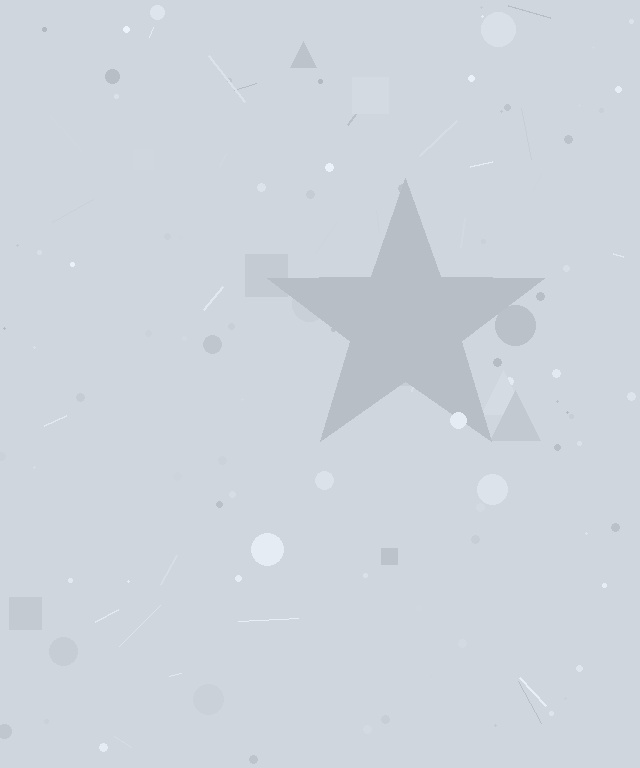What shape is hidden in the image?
A star is hidden in the image.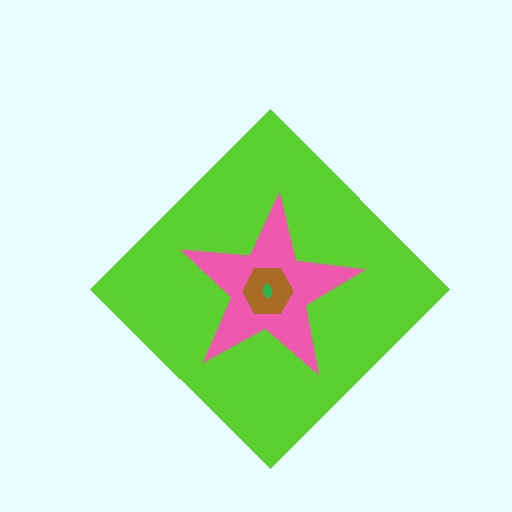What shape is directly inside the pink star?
The brown hexagon.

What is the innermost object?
The green ellipse.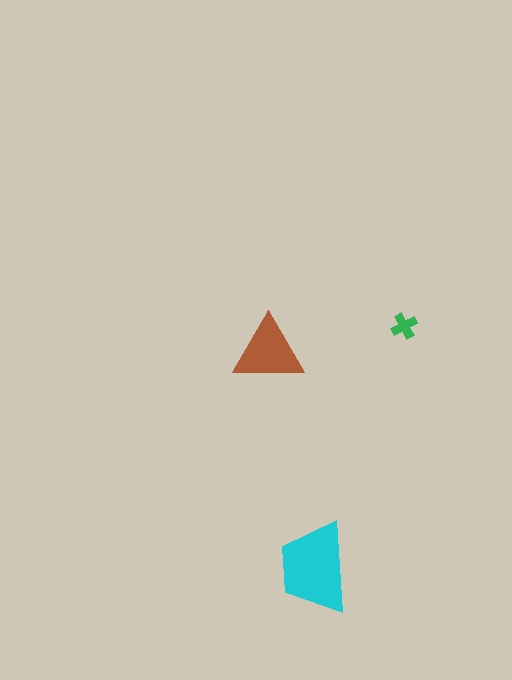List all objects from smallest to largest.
The green cross, the brown triangle, the cyan trapezoid.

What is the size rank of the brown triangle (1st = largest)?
2nd.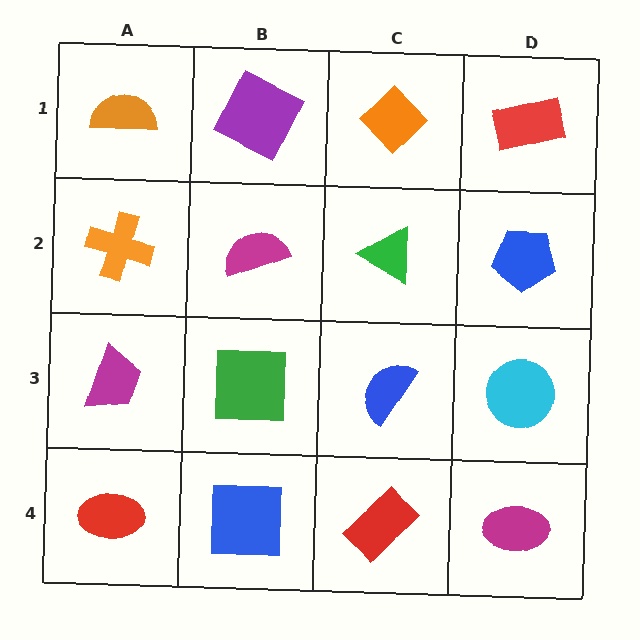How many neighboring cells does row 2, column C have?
4.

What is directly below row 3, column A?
A red ellipse.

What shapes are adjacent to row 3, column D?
A blue pentagon (row 2, column D), a magenta ellipse (row 4, column D), a blue semicircle (row 3, column C).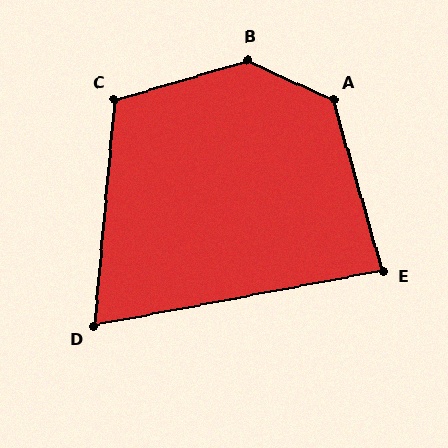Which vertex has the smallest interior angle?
D, at approximately 74 degrees.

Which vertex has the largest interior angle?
B, at approximately 138 degrees.